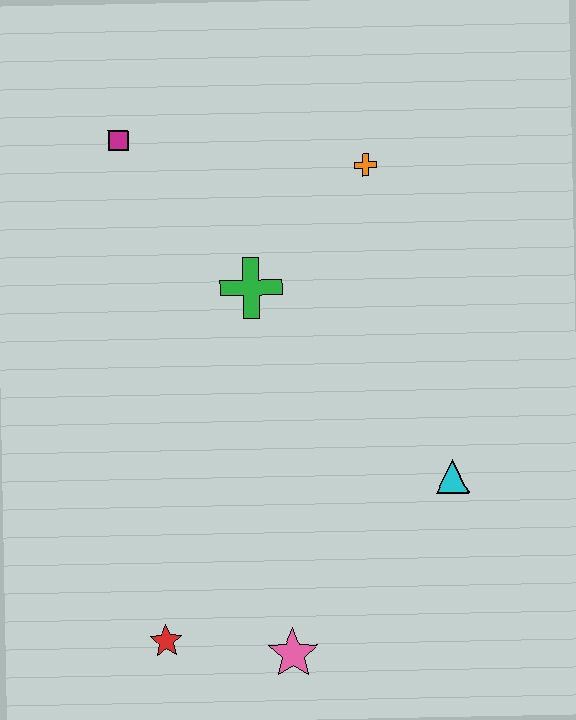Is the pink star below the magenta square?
Yes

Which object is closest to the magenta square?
The green cross is closest to the magenta square.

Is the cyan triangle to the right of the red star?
Yes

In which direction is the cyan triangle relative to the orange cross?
The cyan triangle is below the orange cross.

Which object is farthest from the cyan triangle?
The magenta square is farthest from the cyan triangle.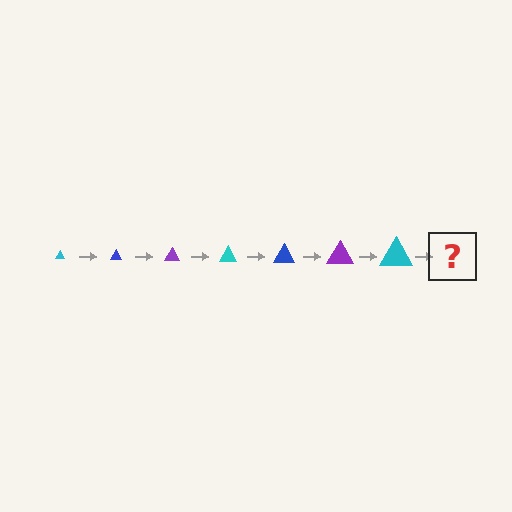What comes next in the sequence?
The next element should be a blue triangle, larger than the previous one.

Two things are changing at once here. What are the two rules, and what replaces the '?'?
The two rules are that the triangle grows larger each step and the color cycles through cyan, blue, and purple. The '?' should be a blue triangle, larger than the previous one.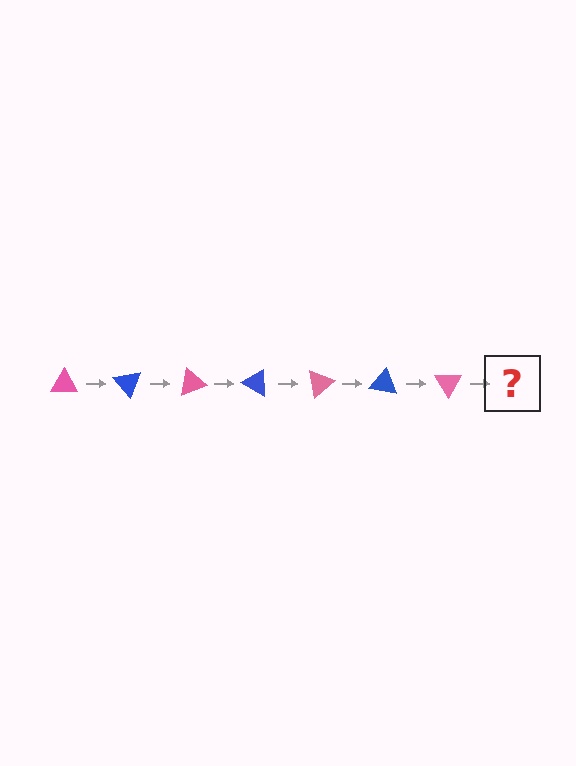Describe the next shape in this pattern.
It should be a blue triangle, rotated 350 degrees from the start.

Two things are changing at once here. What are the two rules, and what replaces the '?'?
The two rules are that it rotates 50 degrees each step and the color cycles through pink and blue. The '?' should be a blue triangle, rotated 350 degrees from the start.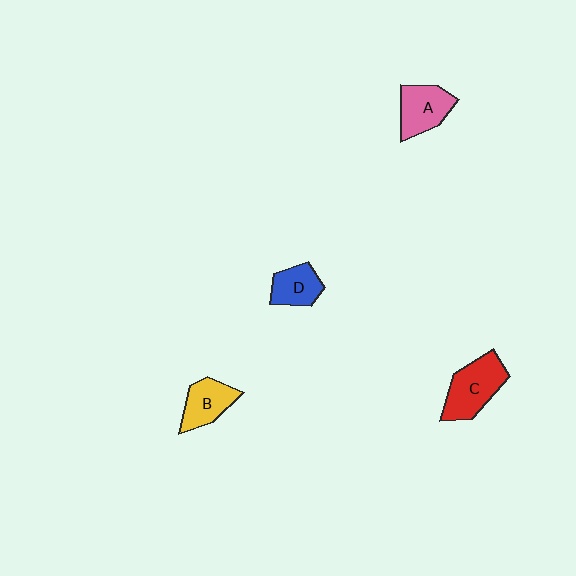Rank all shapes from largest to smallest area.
From largest to smallest: C (red), A (pink), B (yellow), D (blue).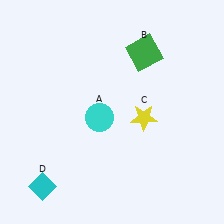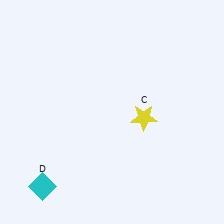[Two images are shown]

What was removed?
The cyan circle (A), the green square (B) were removed in Image 2.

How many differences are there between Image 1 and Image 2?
There are 2 differences between the two images.